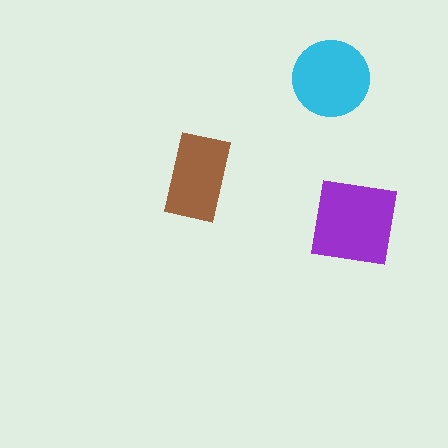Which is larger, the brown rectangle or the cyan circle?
The cyan circle.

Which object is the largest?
The purple square.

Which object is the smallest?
The brown rectangle.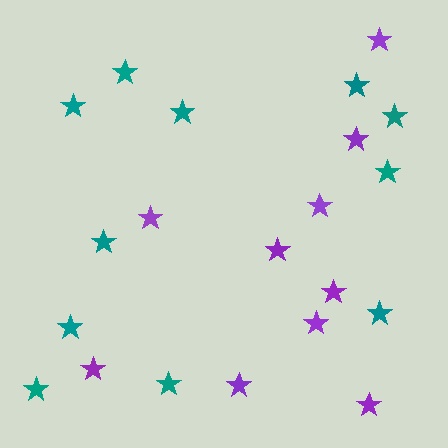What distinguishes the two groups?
There are 2 groups: one group of purple stars (10) and one group of teal stars (11).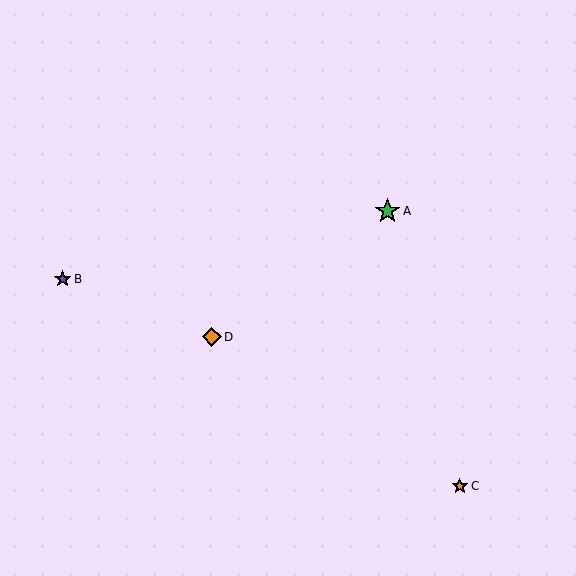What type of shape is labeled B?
Shape B is a purple star.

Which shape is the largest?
The green star (labeled A) is the largest.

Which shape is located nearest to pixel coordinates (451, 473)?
The orange star (labeled C) at (460, 486) is nearest to that location.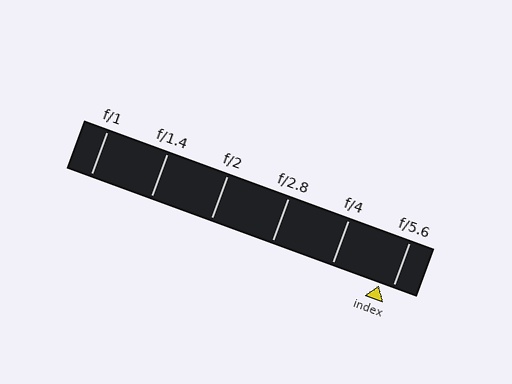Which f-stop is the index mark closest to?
The index mark is closest to f/5.6.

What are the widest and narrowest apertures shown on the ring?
The widest aperture shown is f/1 and the narrowest is f/5.6.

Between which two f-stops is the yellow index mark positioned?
The index mark is between f/4 and f/5.6.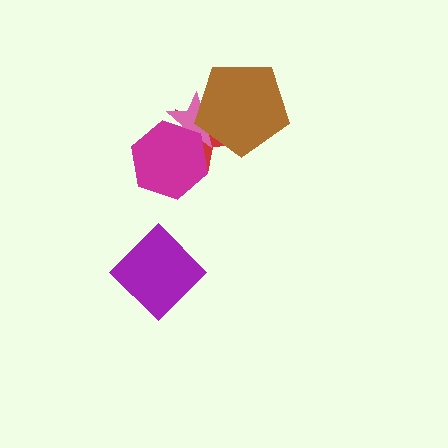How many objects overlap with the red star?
3 objects overlap with the red star.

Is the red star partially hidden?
Yes, it is partially covered by another shape.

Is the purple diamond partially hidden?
No, no other shape covers it.